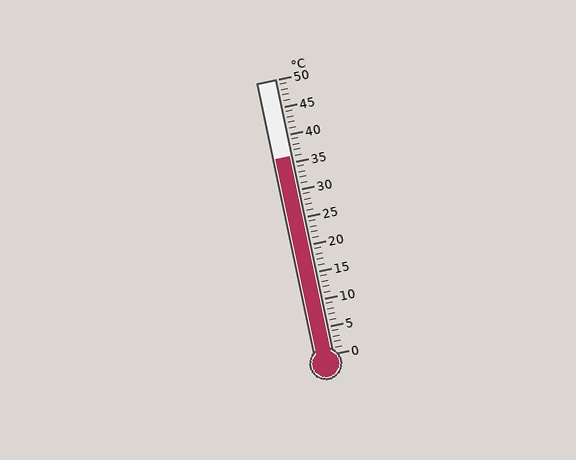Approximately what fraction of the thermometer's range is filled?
The thermometer is filled to approximately 70% of its range.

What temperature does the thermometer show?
The thermometer shows approximately 36°C.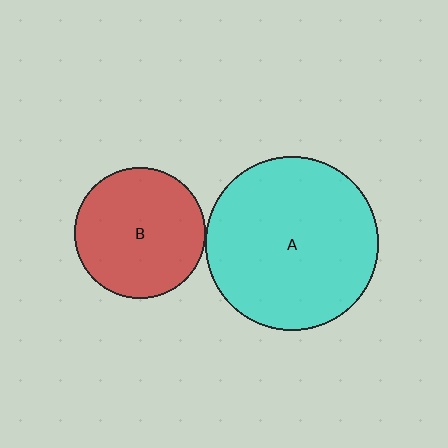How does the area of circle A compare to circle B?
Approximately 1.8 times.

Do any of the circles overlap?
No, none of the circles overlap.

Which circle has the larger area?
Circle A (cyan).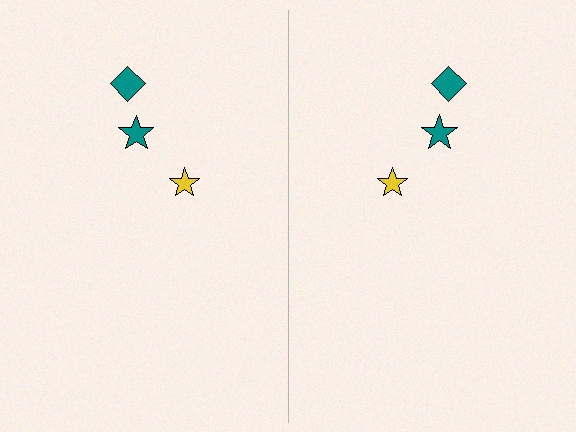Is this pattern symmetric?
Yes, this pattern has bilateral (reflection) symmetry.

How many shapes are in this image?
There are 6 shapes in this image.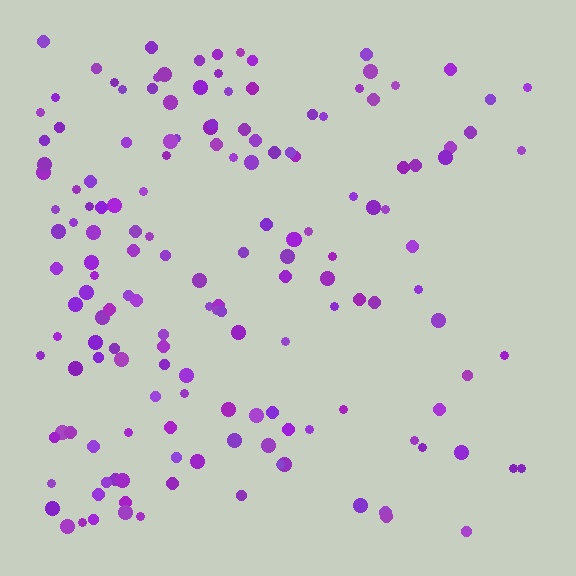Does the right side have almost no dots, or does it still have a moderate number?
Still a moderate number, just noticeably fewer than the left.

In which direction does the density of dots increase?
From right to left, with the left side densest.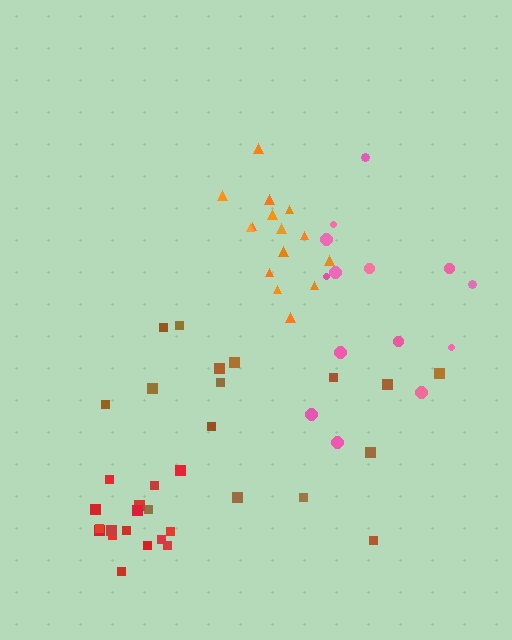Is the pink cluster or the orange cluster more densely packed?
Orange.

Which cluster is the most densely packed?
Red.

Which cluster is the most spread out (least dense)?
Brown.